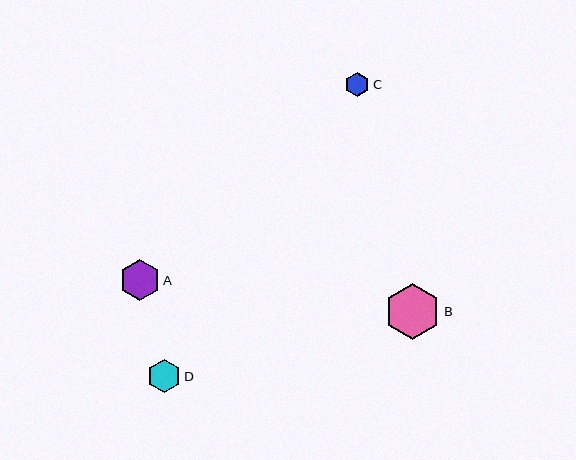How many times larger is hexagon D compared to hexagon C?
Hexagon D is approximately 1.3 times the size of hexagon C.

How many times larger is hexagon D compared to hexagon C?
Hexagon D is approximately 1.3 times the size of hexagon C.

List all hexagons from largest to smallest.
From largest to smallest: B, A, D, C.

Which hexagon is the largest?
Hexagon B is the largest with a size of approximately 56 pixels.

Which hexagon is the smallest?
Hexagon C is the smallest with a size of approximately 25 pixels.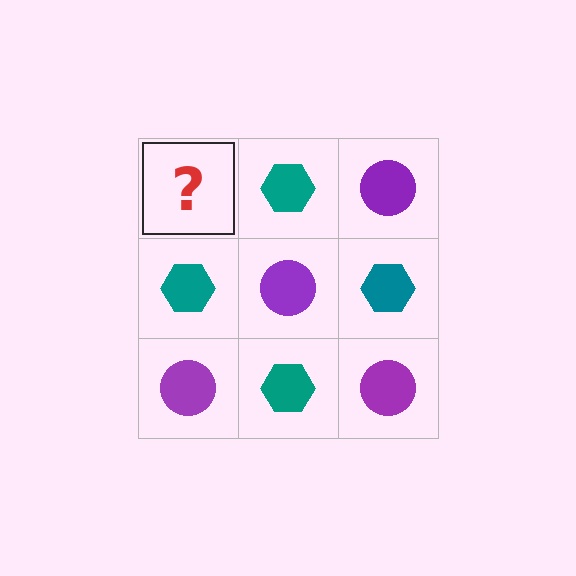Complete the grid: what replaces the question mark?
The question mark should be replaced with a purple circle.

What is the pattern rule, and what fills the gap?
The rule is that it alternates purple circle and teal hexagon in a checkerboard pattern. The gap should be filled with a purple circle.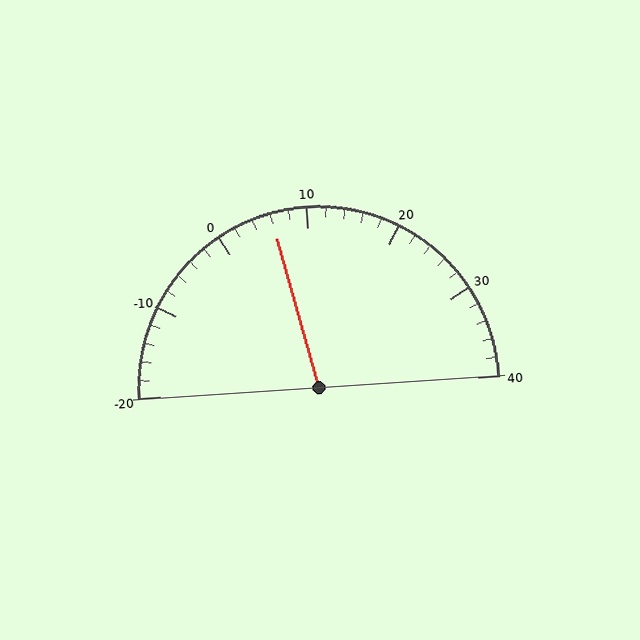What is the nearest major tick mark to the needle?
The nearest major tick mark is 10.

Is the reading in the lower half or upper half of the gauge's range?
The reading is in the lower half of the range (-20 to 40).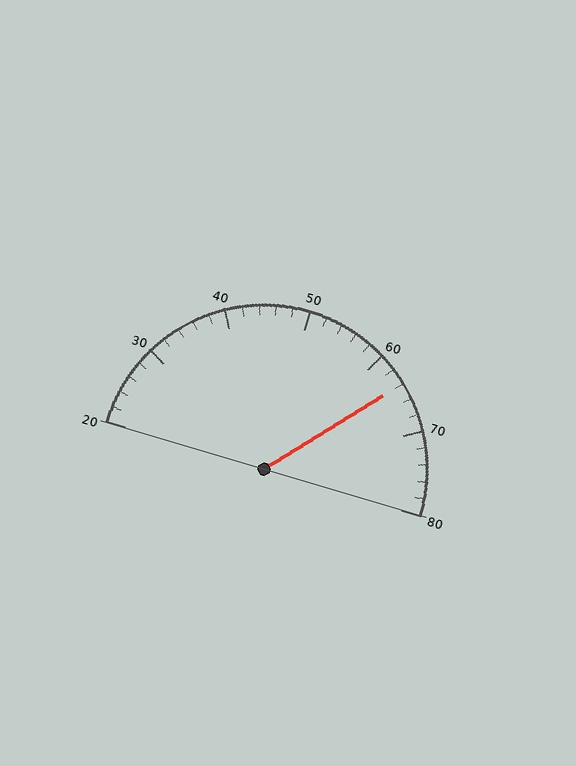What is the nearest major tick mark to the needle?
The nearest major tick mark is 60.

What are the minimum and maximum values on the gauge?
The gauge ranges from 20 to 80.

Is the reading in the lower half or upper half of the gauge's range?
The reading is in the upper half of the range (20 to 80).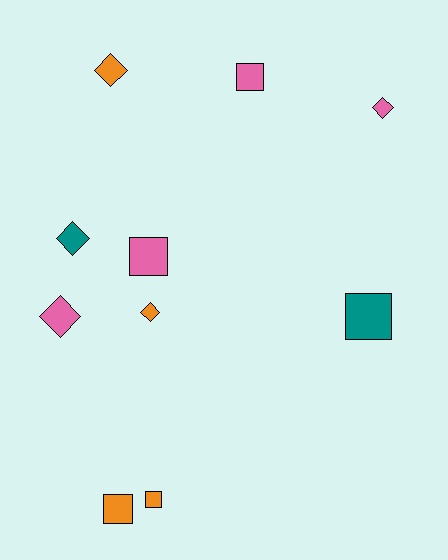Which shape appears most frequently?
Diamond, with 5 objects.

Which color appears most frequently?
Orange, with 4 objects.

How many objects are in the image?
There are 10 objects.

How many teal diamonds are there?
There is 1 teal diamond.